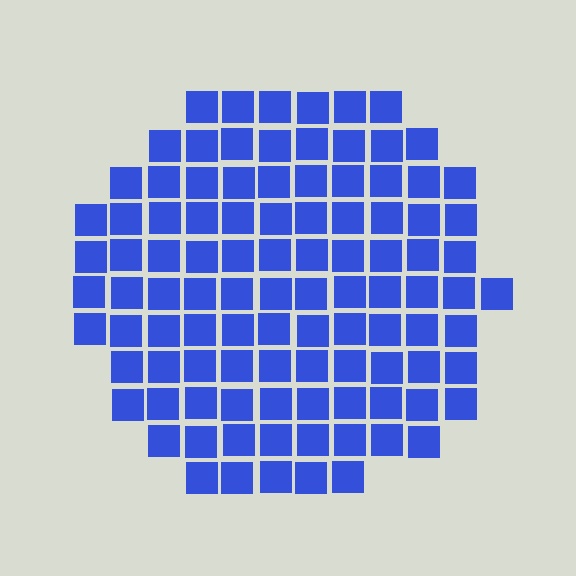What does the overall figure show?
The overall figure shows a circle.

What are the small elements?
The small elements are squares.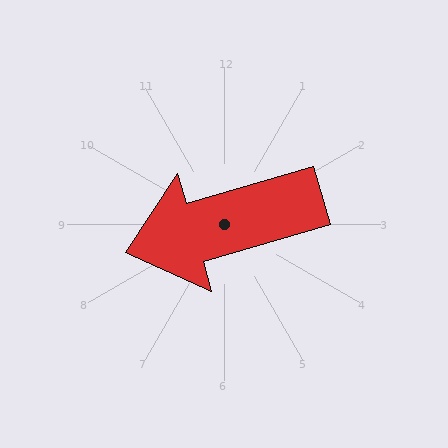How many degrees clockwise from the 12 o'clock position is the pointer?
Approximately 254 degrees.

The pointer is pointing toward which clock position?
Roughly 8 o'clock.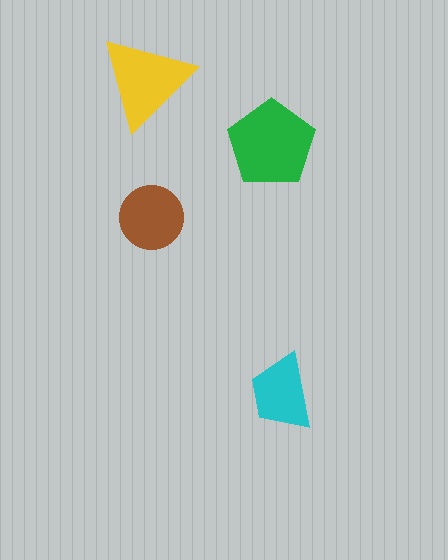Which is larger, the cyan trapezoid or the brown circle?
The brown circle.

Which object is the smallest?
The cyan trapezoid.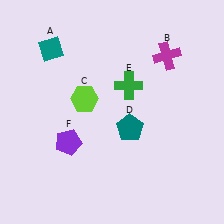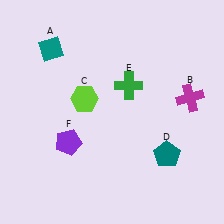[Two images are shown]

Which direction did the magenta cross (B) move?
The magenta cross (B) moved down.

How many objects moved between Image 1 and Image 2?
2 objects moved between the two images.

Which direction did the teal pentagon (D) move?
The teal pentagon (D) moved right.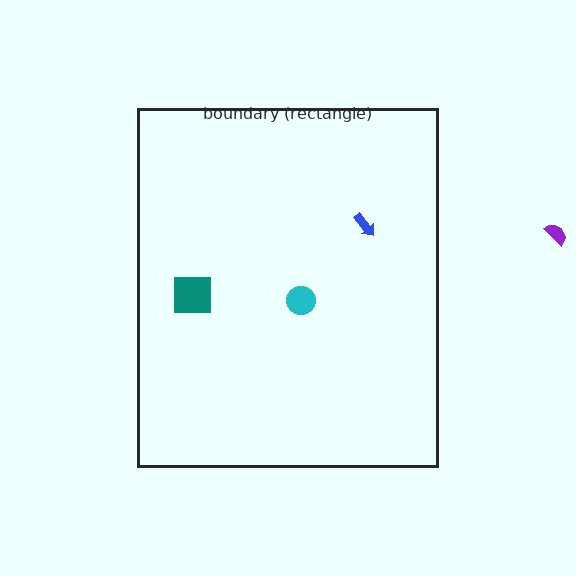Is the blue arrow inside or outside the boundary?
Inside.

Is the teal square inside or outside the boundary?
Inside.